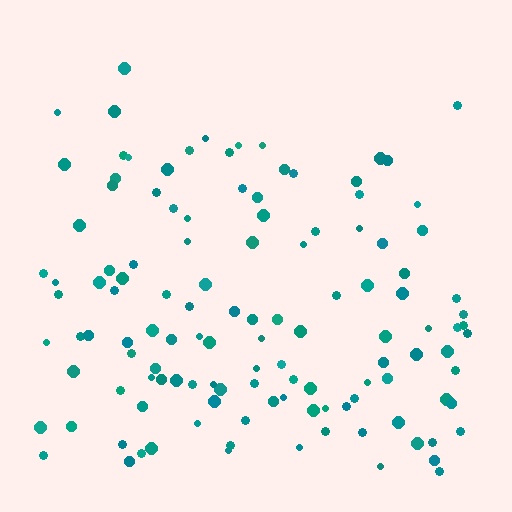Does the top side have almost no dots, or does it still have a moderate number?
Still a moderate number, just noticeably fewer than the bottom.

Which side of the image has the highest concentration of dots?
The bottom.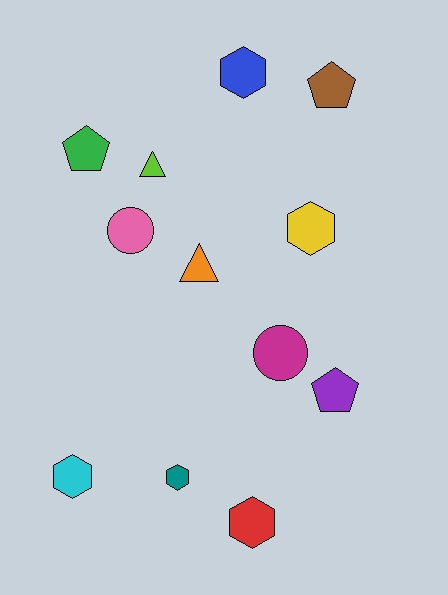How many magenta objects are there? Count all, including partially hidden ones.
There is 1 magenta object.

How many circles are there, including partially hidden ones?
There are 2 circles.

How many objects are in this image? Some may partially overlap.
There are 12 objects.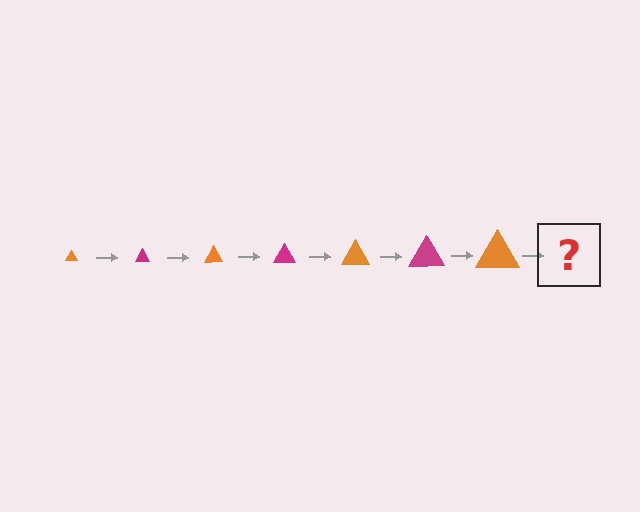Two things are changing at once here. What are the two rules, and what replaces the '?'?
The two rules are that the triangle grows larger each step and the color cycles through orange and magenta. The '?' should be a magenta triangle, larger than the previous one.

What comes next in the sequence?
The next element should be a magenta triangle, larger than the previous one.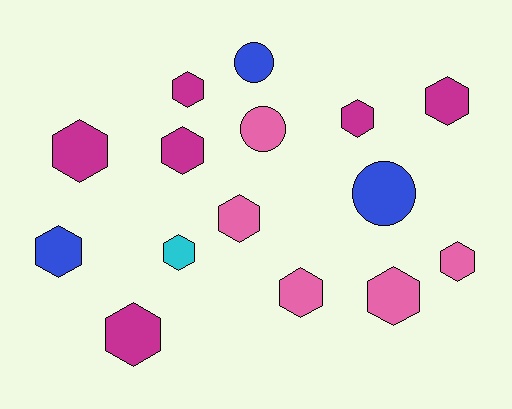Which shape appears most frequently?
Hexagon, with 12 objects.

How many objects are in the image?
There are 15 objects.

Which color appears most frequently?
Magenta, with 6 objects.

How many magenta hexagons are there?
There are 6 magenta hexagons.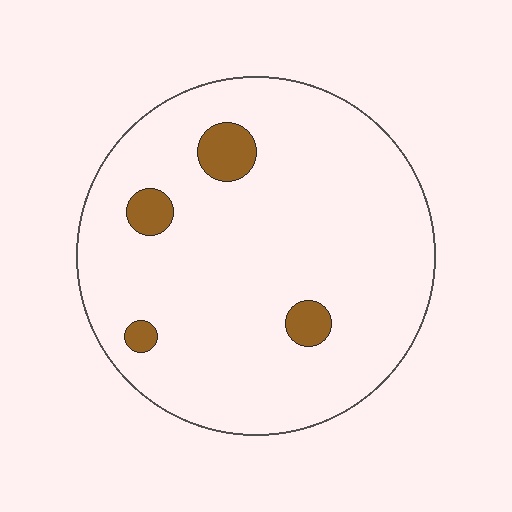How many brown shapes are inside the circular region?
4.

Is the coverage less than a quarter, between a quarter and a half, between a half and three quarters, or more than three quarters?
Less than a quarter.